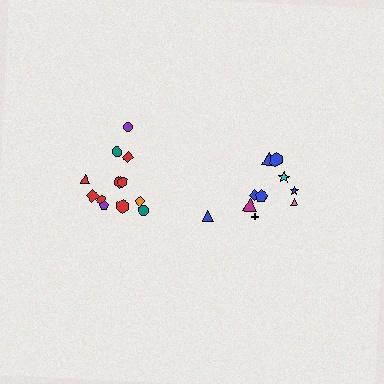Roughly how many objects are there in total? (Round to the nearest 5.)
Roughly 20 objects in total.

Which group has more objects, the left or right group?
The left group.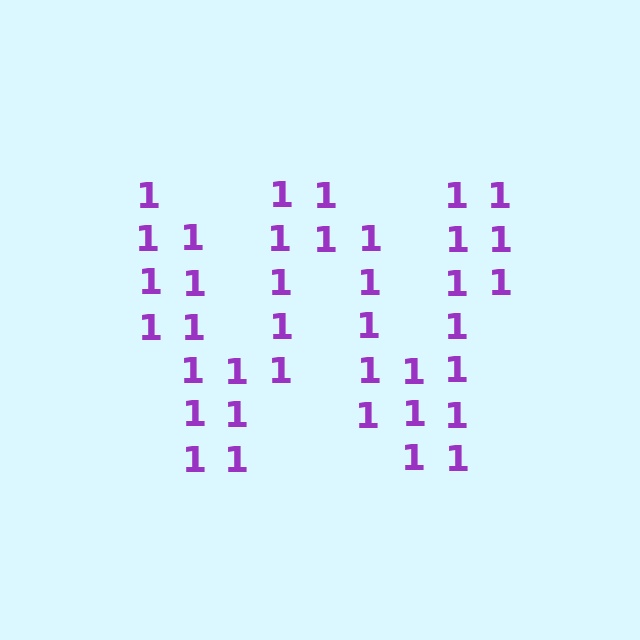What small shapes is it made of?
It is made of small digit 1's.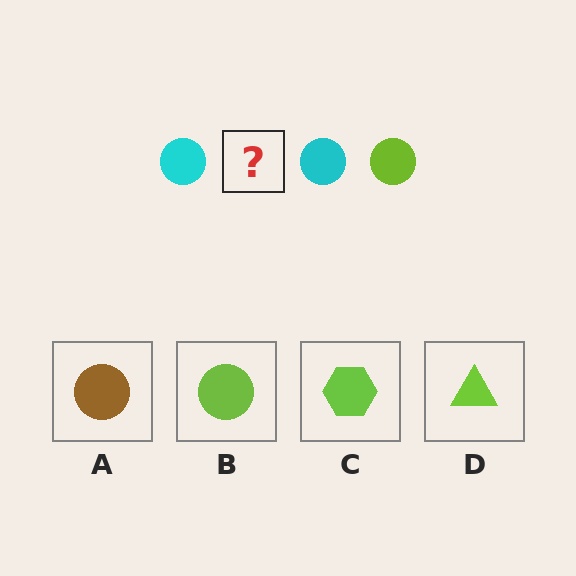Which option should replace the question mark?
Option B.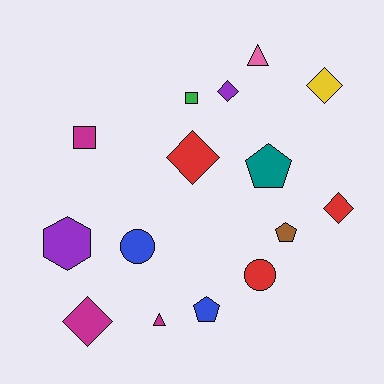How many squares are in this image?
There are 2 squares.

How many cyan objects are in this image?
There are no cyan objects.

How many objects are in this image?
There are 15 objects.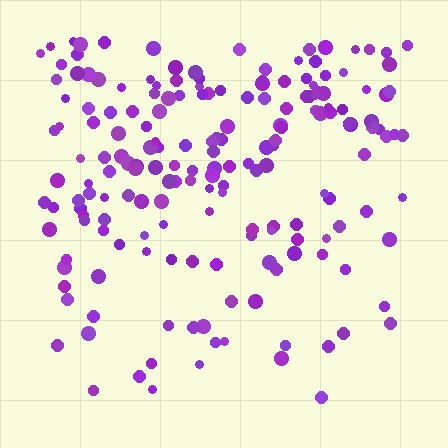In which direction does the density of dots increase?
From bottom to top, with the top side densest.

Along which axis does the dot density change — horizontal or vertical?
Vertical.